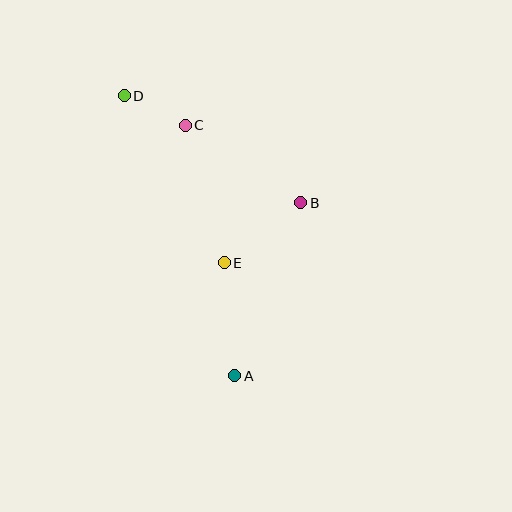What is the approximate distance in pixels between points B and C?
The distance between B and C is approximately 139 pixels.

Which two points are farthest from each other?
Points A and D are farthest from each other.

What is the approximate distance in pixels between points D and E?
The distance between D and E is approximately 195 pixels.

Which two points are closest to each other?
Points C and D are closest to each other.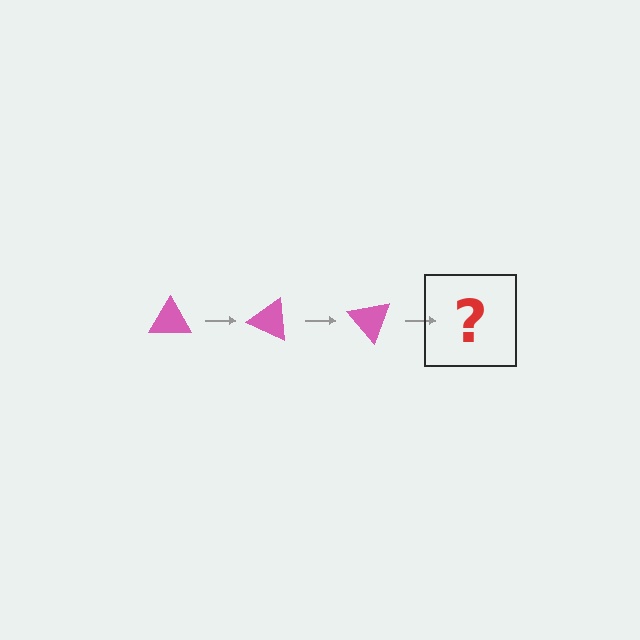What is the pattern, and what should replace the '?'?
The pattern is that the triangle rotates 25 degrees each step. The '?' should be a pink triangle rotated 75 degrees.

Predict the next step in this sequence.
The next step is a pink triangle rotated 75 degrees.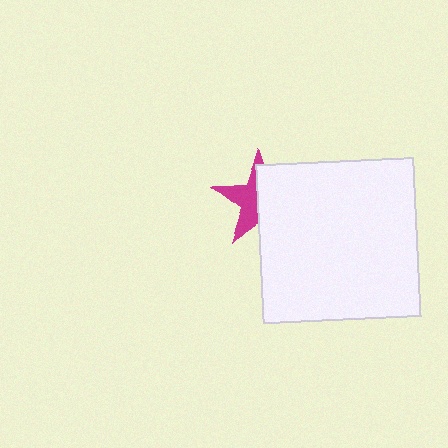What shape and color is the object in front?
The object in front is a white square.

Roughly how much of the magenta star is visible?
A small part of it is visible (roughly 44%).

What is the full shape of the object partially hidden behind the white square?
The partially hidden object is a magenta star.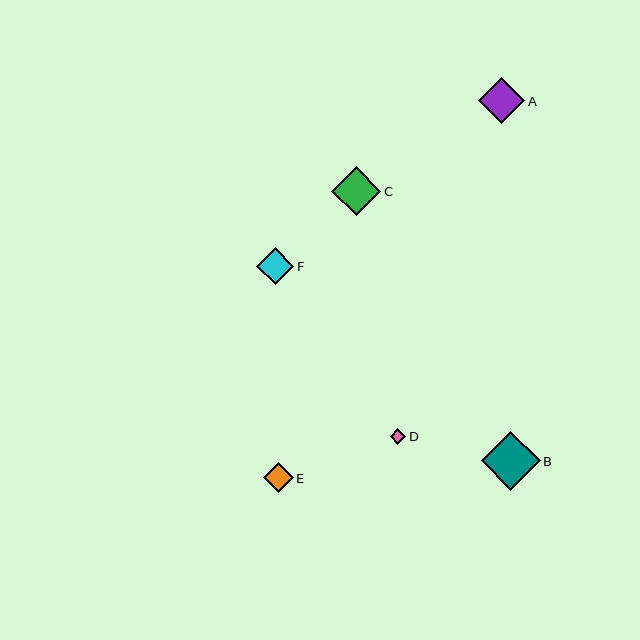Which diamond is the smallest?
Diamond D is the smallest with a size of approximately 15 pixels.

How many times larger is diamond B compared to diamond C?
Diamond B is approximately 1.2 times the size of diamond C.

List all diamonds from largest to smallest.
From largest to smallest: B, C, A, F, E, D.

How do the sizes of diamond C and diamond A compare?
Diamond C and diamond A are approximately the same size.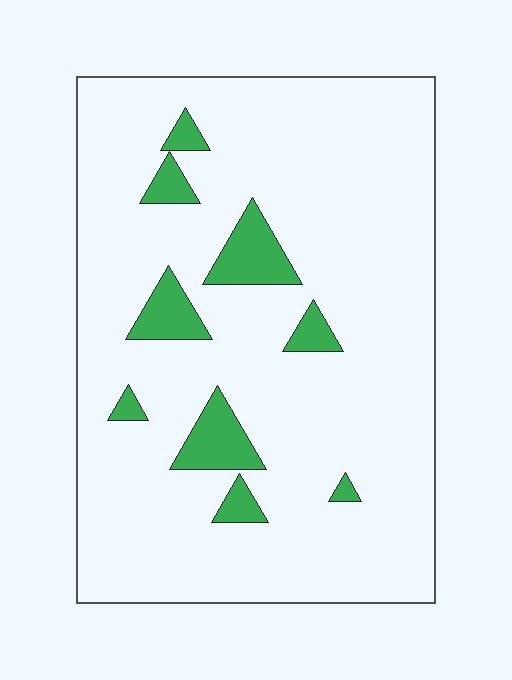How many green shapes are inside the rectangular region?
9.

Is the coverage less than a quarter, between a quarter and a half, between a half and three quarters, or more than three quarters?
Less than a quarter.